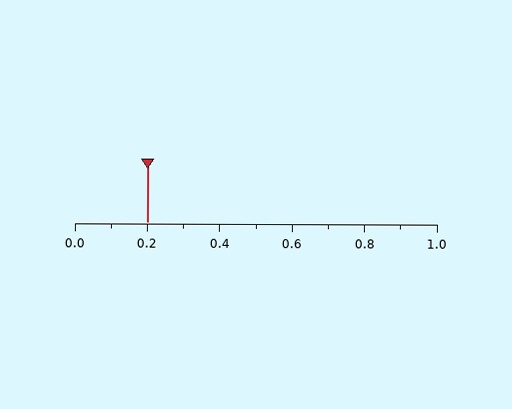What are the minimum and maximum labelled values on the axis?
The axis runs from 0.0 to 1.0.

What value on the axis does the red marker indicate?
The marker indicates approximately 0.2.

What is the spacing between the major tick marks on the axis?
The major ticks are spaced 0.2 apart.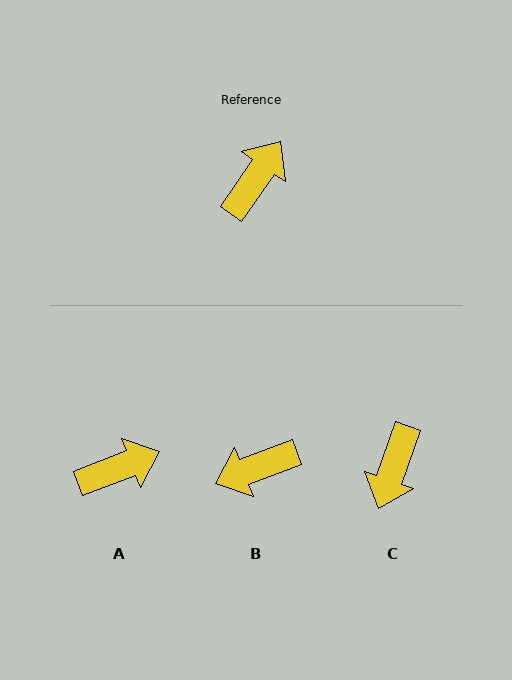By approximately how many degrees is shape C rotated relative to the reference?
Approximately 165 degrees clockwise.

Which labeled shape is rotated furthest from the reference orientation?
C, about 165 degrees away.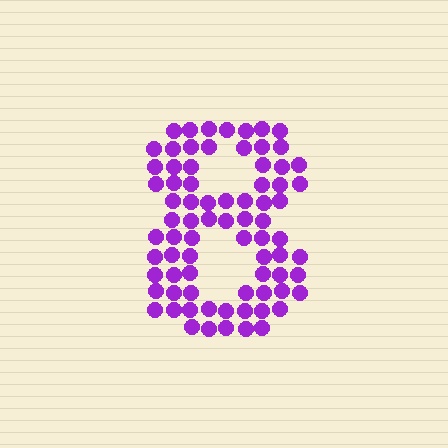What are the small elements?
The small elements are circles.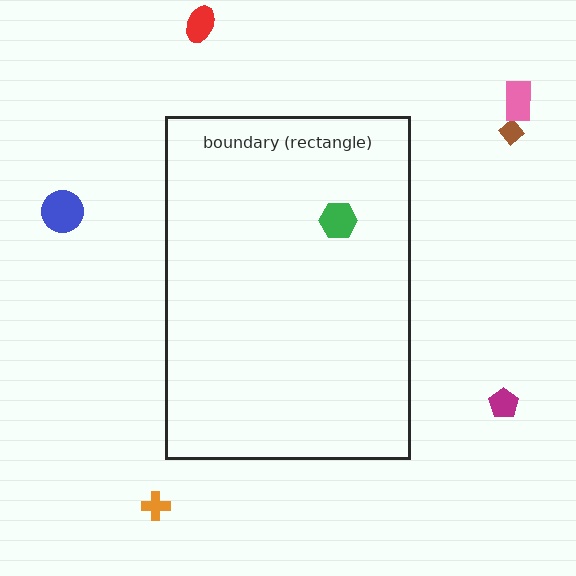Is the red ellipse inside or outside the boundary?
Outside.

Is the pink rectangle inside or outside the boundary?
Outside.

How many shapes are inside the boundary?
1 inside, 6 outside.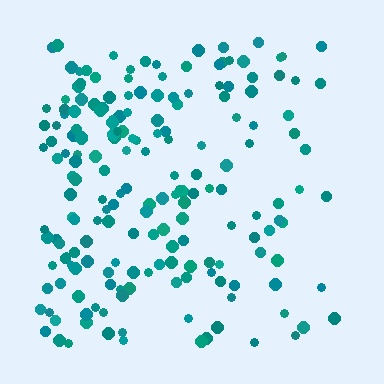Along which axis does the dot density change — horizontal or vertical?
Horizontal.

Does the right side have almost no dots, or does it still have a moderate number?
Still a moderate number, just noticeably fewer than the left.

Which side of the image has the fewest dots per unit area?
The right.